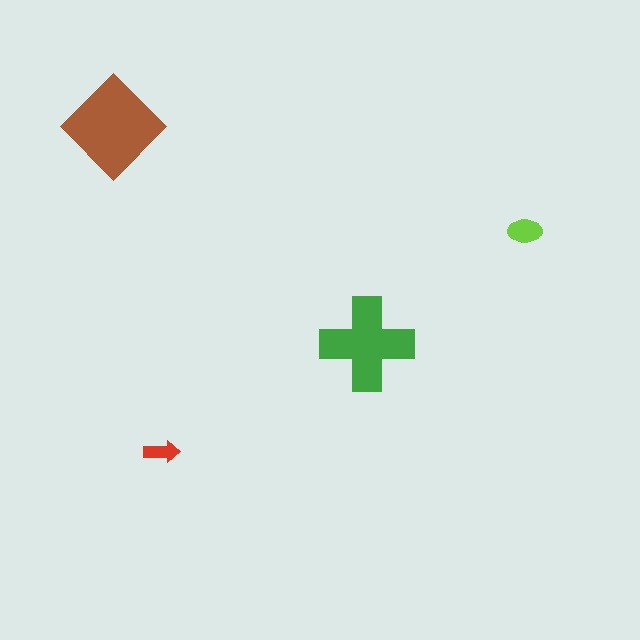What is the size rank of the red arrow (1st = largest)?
4th.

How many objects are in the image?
There are 4 objects in the image.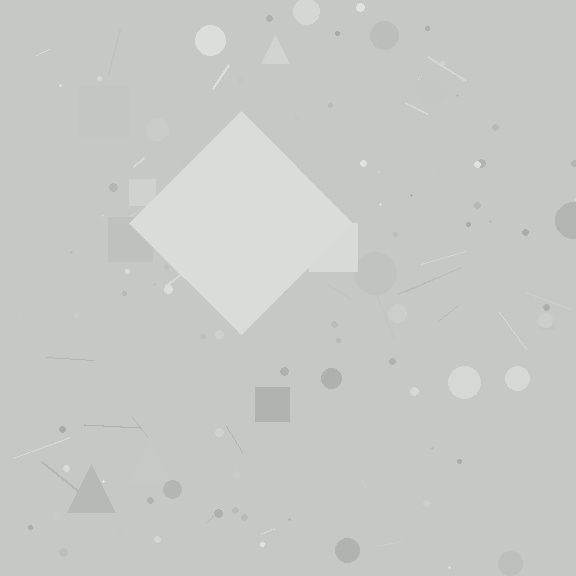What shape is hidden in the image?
A diamond is hidden in the image.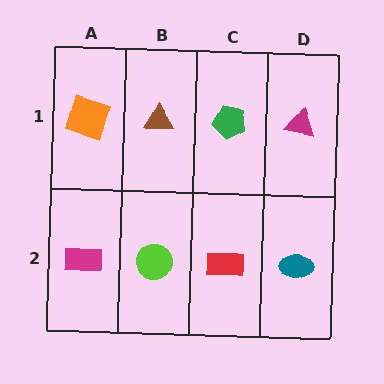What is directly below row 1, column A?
A magenta rectangle.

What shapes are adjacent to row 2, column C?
A green pentagon (row 1, column C), a lime circle (row 2, column B), a teal ellipse (row 2, column D).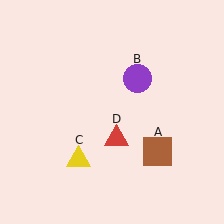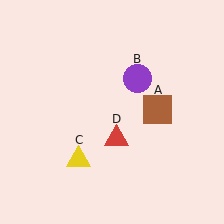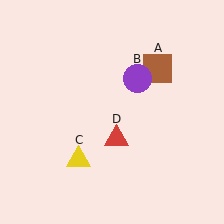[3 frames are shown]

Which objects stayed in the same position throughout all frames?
Purple circle (object B) and yellow triangle (object C) and red triangle (object D) remained stationary.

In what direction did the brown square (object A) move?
The brown square (object A) moved up.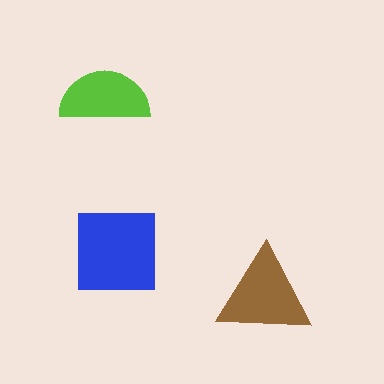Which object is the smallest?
The lime semicircle.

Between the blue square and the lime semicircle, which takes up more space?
The blue square.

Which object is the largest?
The blue square.